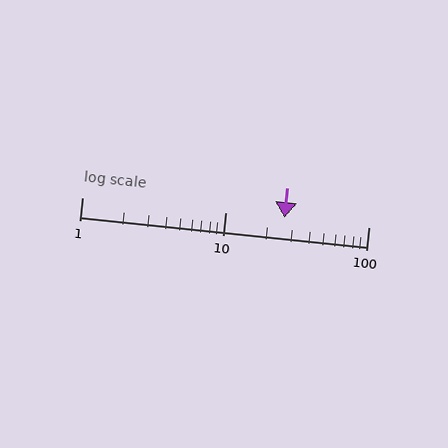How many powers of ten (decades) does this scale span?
The scale spans 2 decades, from 1 to 100.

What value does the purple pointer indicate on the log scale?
The pointer indicates approximately 26.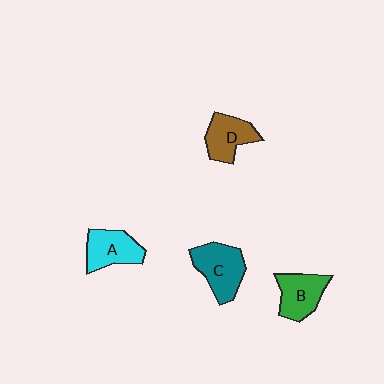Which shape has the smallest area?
Shape D (brown).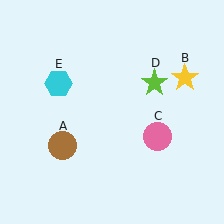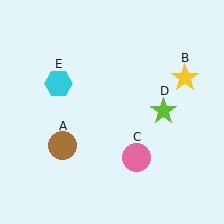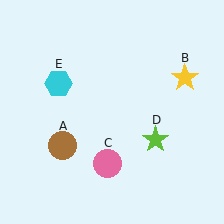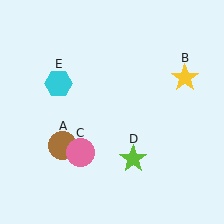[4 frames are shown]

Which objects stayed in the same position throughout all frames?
Brown circle (object A) and yellow star (object B) and cyan hexagon (object E) remained stationary.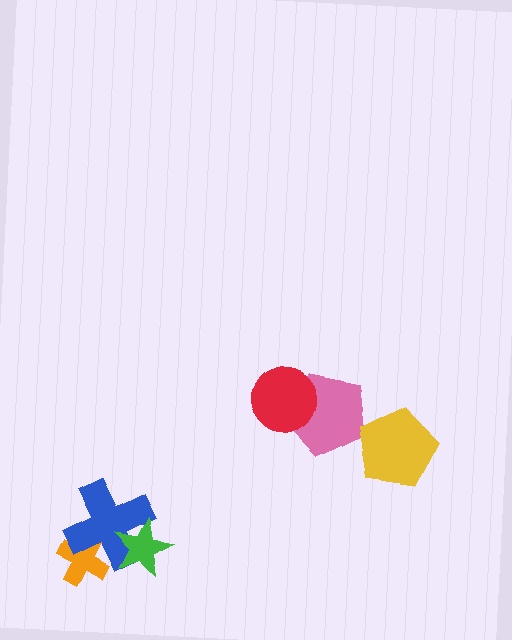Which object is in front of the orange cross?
The blue cross is in front of the orange cross.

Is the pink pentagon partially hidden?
Yes, it is partially covered by another shape.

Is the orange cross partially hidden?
Yes, it is partially covered by another shape.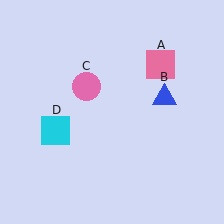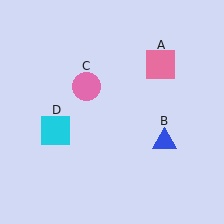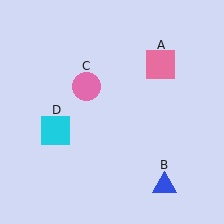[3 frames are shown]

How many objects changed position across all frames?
1 object changed position: blue triangle (object B).